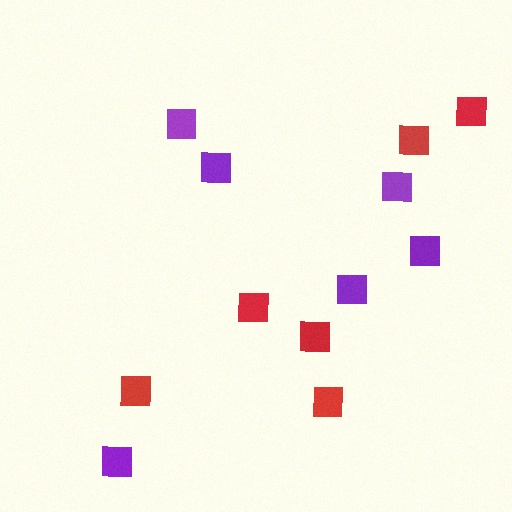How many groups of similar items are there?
There are 2 groups: one group of red squares (6) and one group of purple squares (6).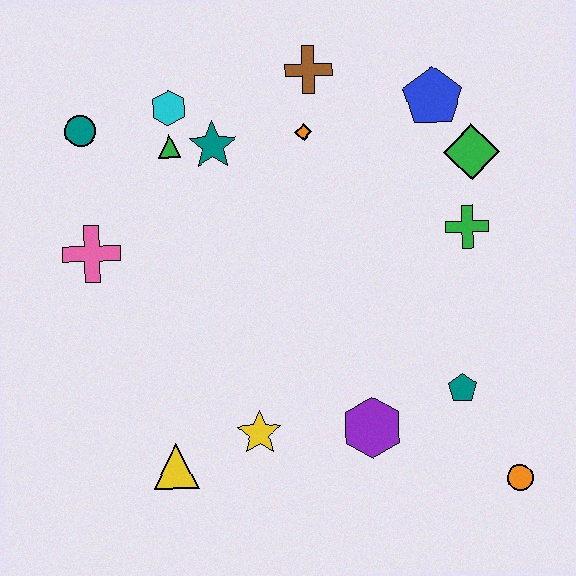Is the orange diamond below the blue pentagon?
Yes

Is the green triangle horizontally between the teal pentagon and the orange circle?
No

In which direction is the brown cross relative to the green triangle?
The brown cross is to the right of the green triangle.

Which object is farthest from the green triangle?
The orange circle is farthest from the green triangle.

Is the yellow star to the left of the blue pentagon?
Yes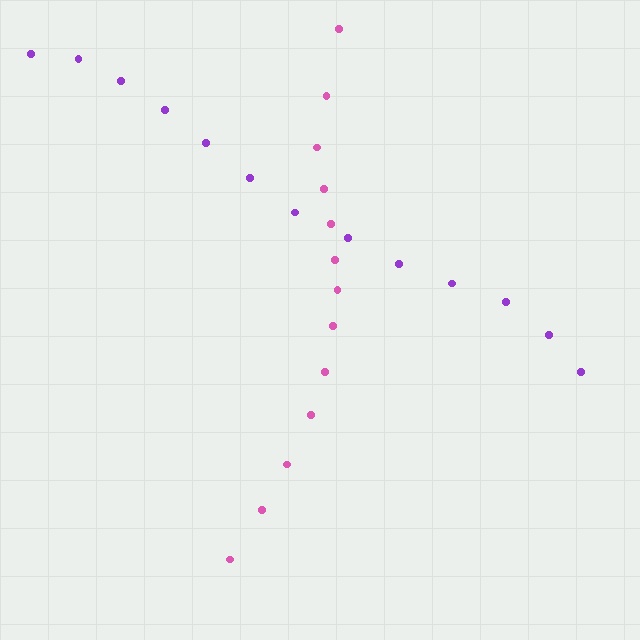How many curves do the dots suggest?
There are 2 distinct paths.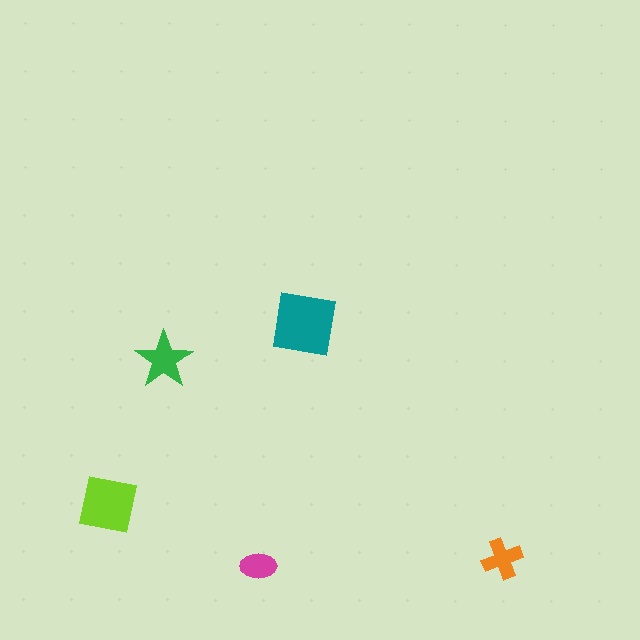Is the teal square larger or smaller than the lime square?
Larger.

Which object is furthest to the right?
The orange cross is rightmost.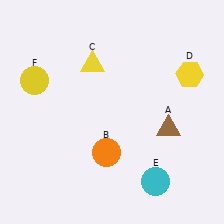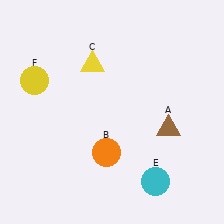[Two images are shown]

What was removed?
The yellow hexagon (D) was removed in Image 2.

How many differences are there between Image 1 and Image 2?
There is 1 difference between the two images.